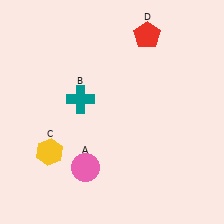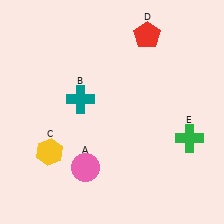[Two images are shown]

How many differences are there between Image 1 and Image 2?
There is 1 difference between the two images.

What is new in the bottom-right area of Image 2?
A green cross (E) was added in the bottom-right area of Image 2.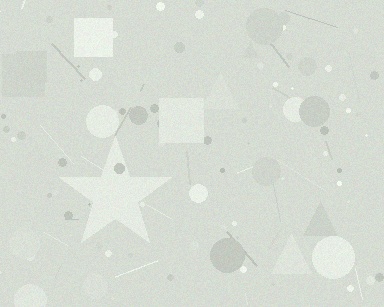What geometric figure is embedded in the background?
A star is embedded in the background.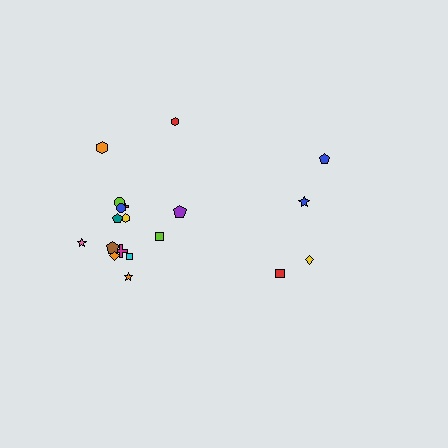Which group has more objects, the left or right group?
The left group.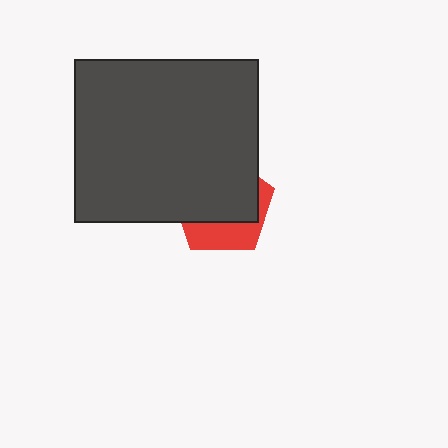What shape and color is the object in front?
The object in front is a dark gray rectangle.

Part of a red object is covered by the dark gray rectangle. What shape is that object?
It is a pentagon.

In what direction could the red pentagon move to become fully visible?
The red pentagon could move down. That would shift it out from behind the dark gray rectangle entirely.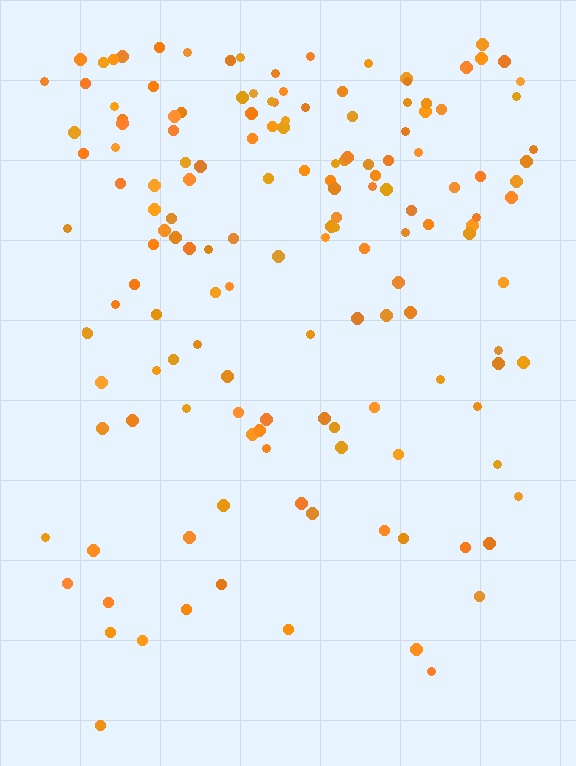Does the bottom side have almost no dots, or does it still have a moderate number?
Still a moderate number, just noticeably fewer than the top.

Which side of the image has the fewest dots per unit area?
The bottom.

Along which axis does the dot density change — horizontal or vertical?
Vertical.